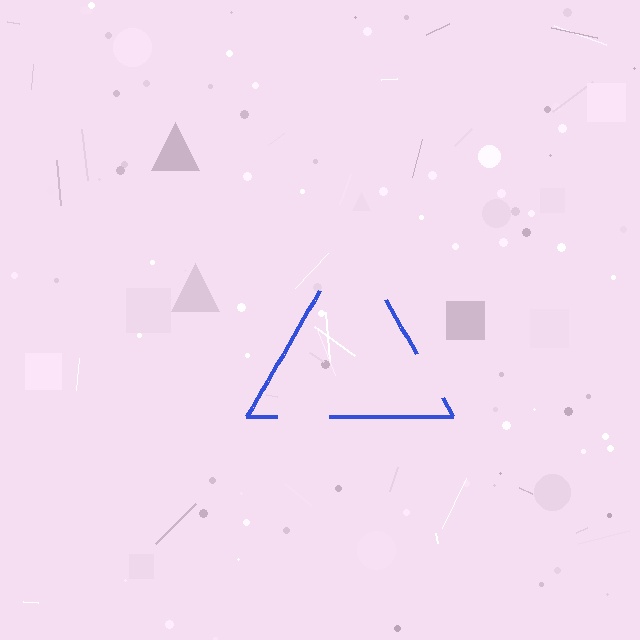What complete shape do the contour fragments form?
The contour fragments form a triangle.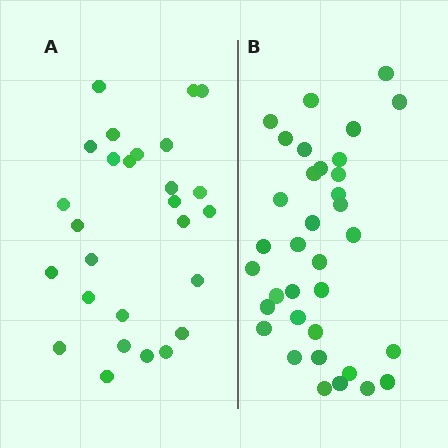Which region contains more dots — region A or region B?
Region B (the right region) has more dots.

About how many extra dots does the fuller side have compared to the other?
Region B has roughly 8 or so more dots than region A.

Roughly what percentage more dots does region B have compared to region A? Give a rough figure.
About 30% more.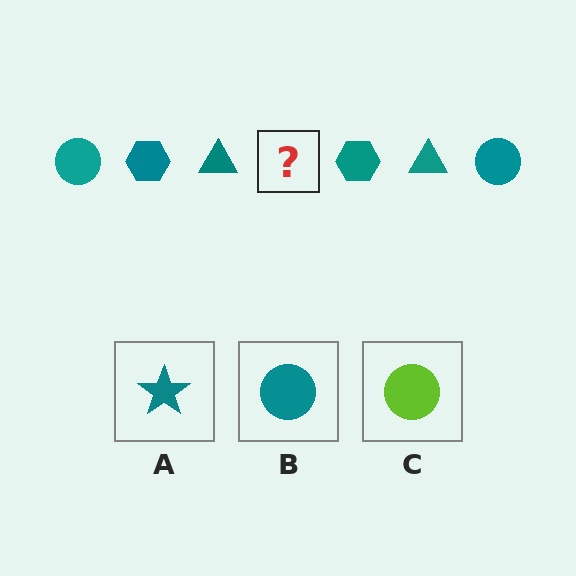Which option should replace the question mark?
Option B.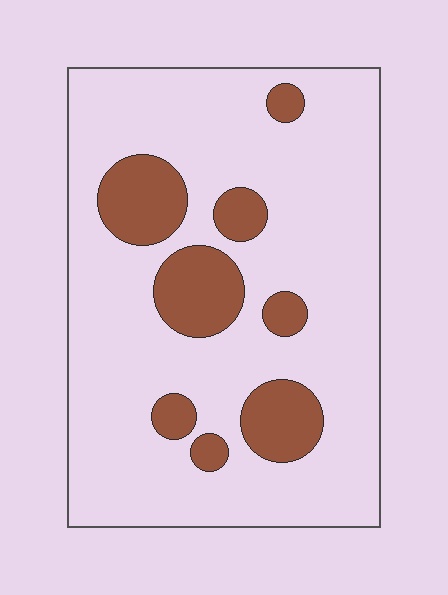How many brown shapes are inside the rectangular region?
8.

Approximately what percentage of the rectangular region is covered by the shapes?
Approximately 20%.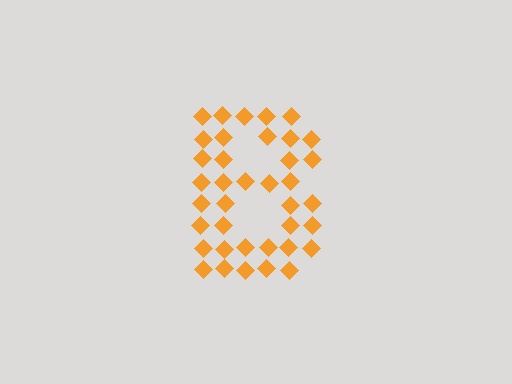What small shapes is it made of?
It is made of small diamonds.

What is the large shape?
The large shape is the letter B.